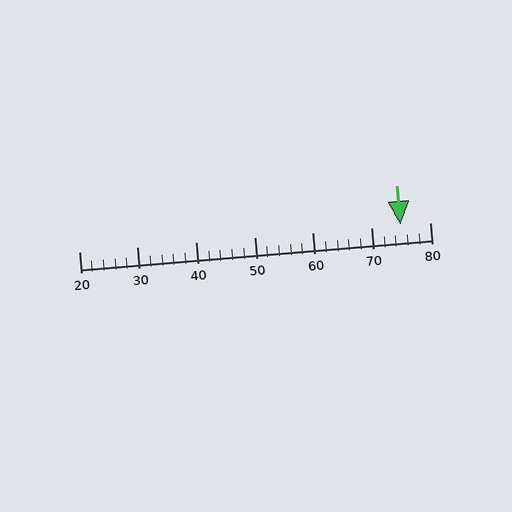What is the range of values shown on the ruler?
The ruler shows values from 20 to 80.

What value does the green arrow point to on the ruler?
The green arrow points to approximately 75.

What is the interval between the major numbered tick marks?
The major tick marks are spaced 10 units apart.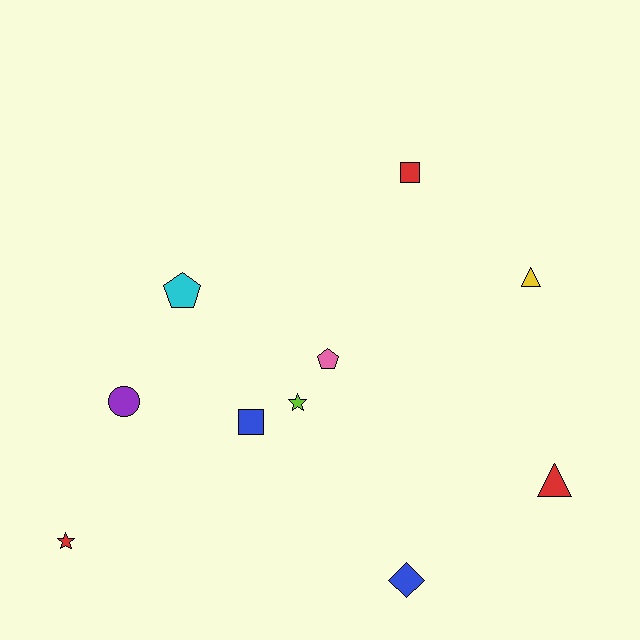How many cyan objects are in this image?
There is 1 cyan object.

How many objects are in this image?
There are 10 objects.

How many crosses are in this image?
There are no crosses.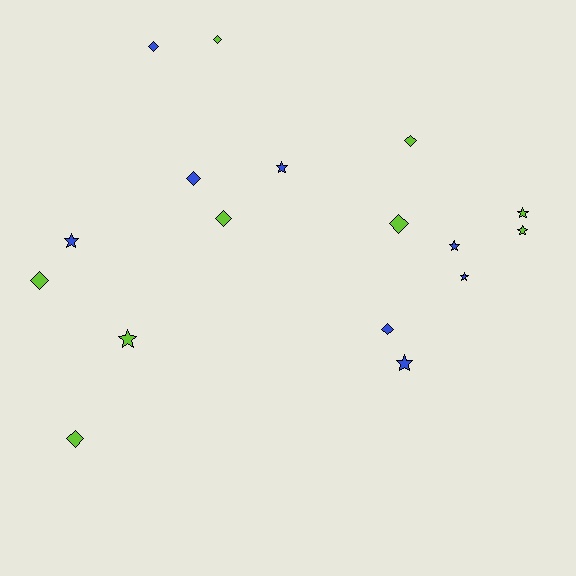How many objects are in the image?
There are 17 objects.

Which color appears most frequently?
Lime, with 9 objects.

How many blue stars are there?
There are 5 blue stars.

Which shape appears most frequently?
Diamond, with 9 objects.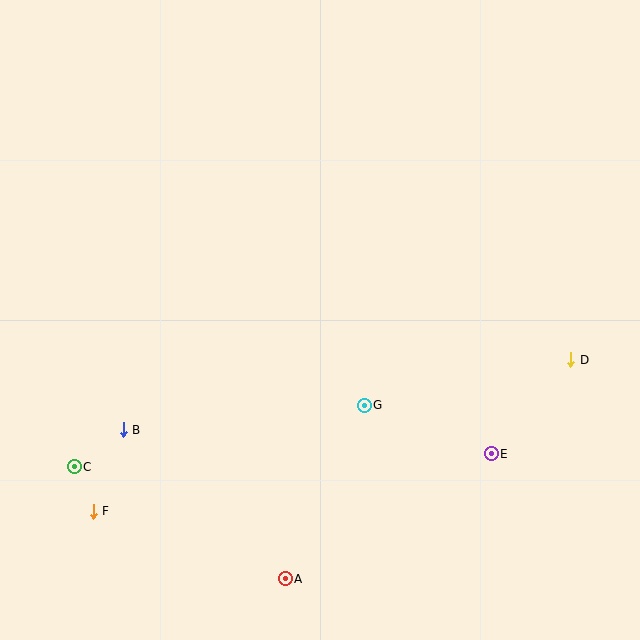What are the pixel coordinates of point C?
Point C is at (74, 467).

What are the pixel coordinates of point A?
Point A is at (285, 579).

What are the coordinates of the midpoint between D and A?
The midpoint between D and A is at (428, 469).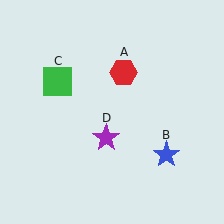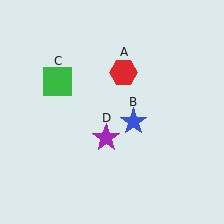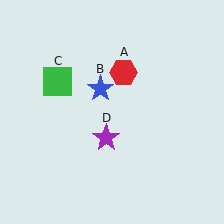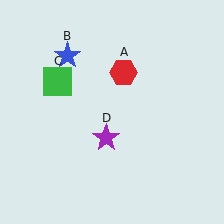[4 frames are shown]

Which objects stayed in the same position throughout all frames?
Red hexagon (object A) and green square (object C) and purple star (object D) remained stationary.